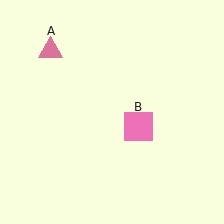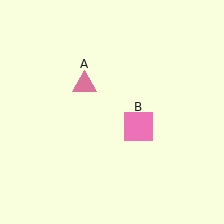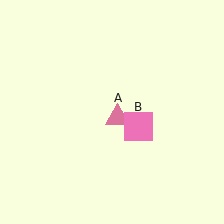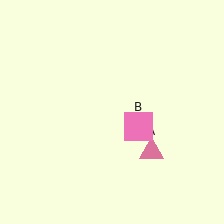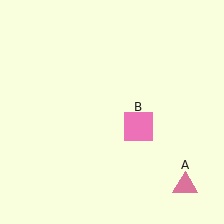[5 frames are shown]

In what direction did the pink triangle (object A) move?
The pink triangle (object A) moved down and to the right.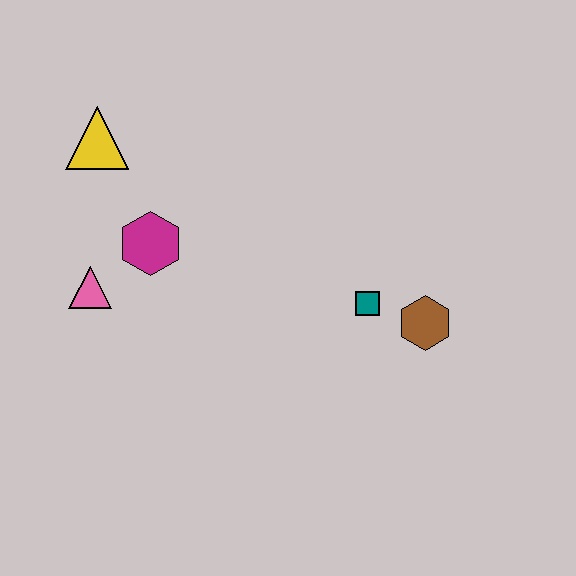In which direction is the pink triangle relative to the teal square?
The pink triangle is to the left of the teal square.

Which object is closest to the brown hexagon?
The teal square is closest to the brown hexagon.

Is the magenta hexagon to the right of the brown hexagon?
No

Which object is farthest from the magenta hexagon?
The brown hexagon is farthest from the magenta hexagon.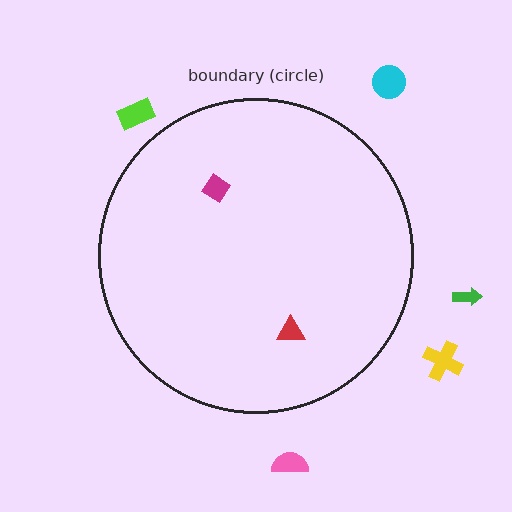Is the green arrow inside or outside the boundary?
Outside.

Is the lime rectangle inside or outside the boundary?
Outside.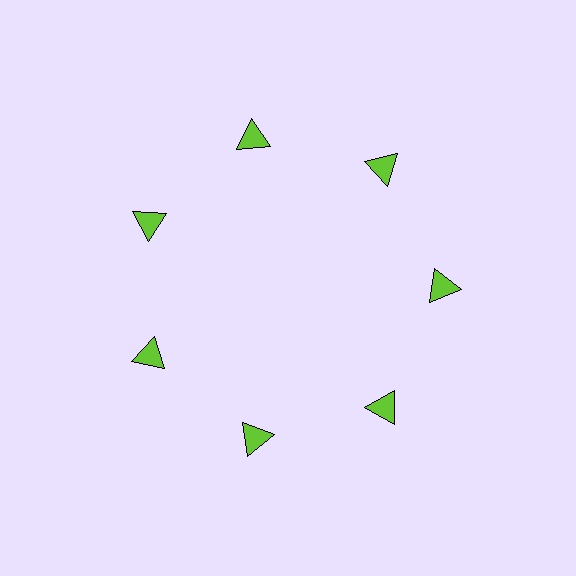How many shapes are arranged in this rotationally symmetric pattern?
There are 7 shapes, arranged in 7 groups of 1.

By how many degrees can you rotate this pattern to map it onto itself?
The pattern maps onto itself every 51 degrees of rotation.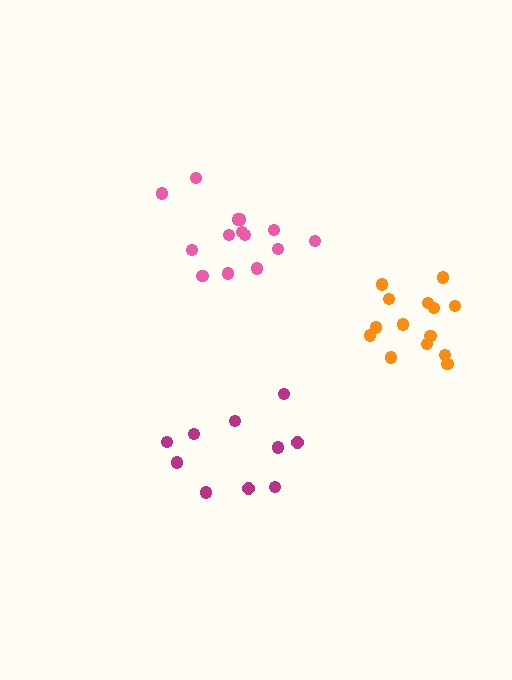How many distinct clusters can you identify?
There are 3 distinct clusters.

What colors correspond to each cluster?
The clusters are colored: orange, magenta, pink.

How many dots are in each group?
Group 1: 14 dots, Group 2: 10 dots, Group 3: 14 dots (38 total).